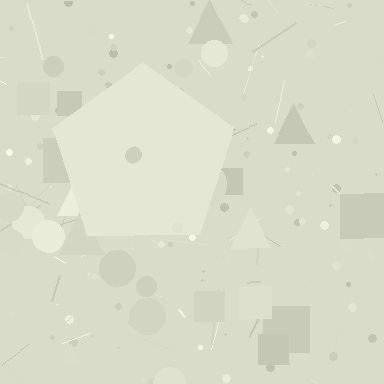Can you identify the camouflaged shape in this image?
The camouflaged shape is a pentagon.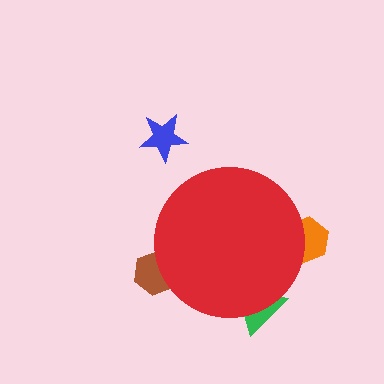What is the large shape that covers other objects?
A red circle.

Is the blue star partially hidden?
No, the blue star is fully visible.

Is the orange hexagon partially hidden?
Yes, the orange hexagon is partially hidden behind the red circle.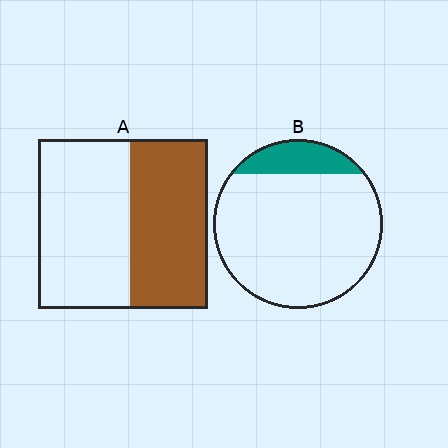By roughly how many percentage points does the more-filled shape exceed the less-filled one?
By roughly 30 percentage points (A over B).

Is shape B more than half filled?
No.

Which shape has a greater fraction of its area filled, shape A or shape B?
Shape A.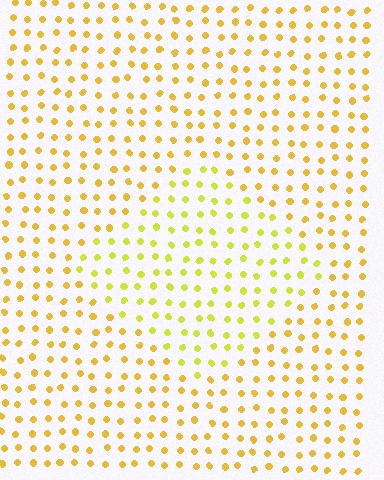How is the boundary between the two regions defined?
The boundary is defined purely by a slight shift in hue (about 23 degrees). Spacing, size, and orientation are identical on both sides.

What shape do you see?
I see a diamond.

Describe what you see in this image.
The image is filled with small yellow elements in a uniform arrangement. A diamond-shaped region is visible where the elements are tinted to a slightly different hue, forming a subtle color boundary.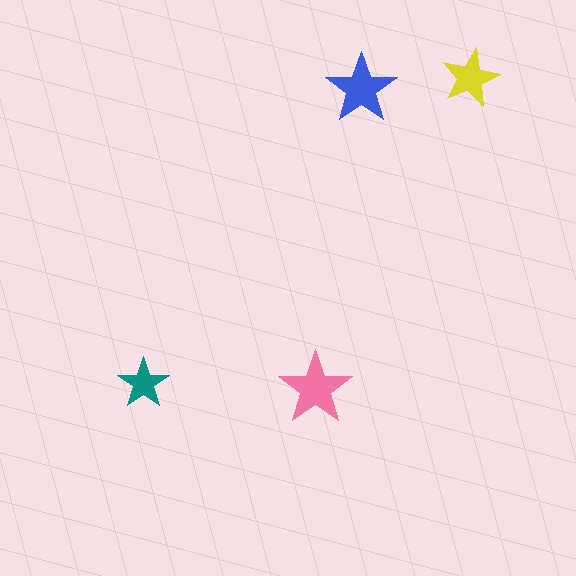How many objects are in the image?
There are 4 objects in the image.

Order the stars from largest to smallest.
the pink one, the blue one, the yellow one, the teal one.